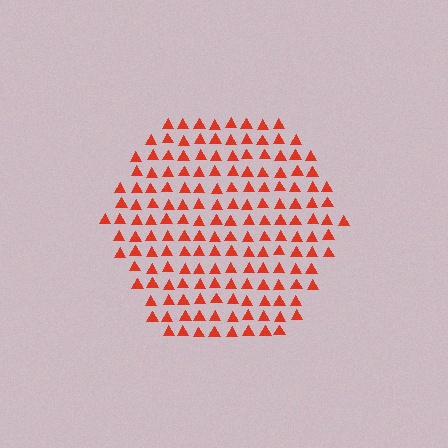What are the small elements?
The small elements are triangles.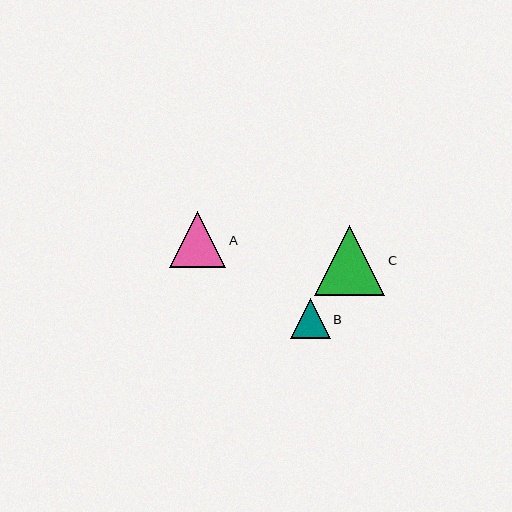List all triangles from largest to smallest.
From largest to smallest: C, A, B.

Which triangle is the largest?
Triangle C is the largest with a size of approximately 70 pixels.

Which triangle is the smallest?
Triangle B is the smallest with a size of approximately 40 pixels.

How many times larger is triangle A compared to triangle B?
Triangle A is approximately 1.4 times the size of triangle B.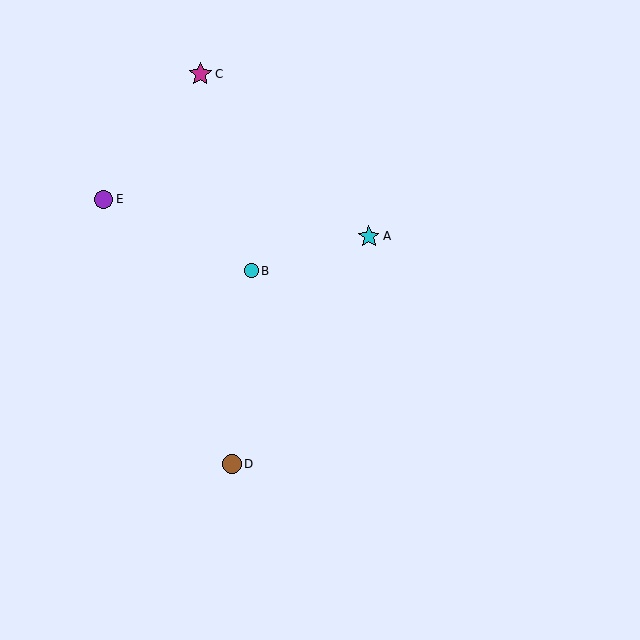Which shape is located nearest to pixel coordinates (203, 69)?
The magenta star (labeled C) at (200, 74) is nearest to that location.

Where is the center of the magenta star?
The center of the magenta star is at (200, 74).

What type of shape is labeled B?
Shape B is a cyan circle.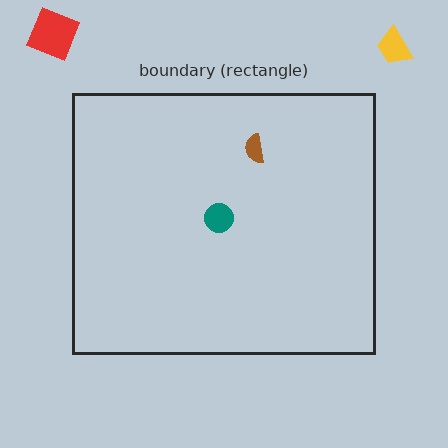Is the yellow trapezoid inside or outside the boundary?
Outside.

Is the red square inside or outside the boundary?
Outside.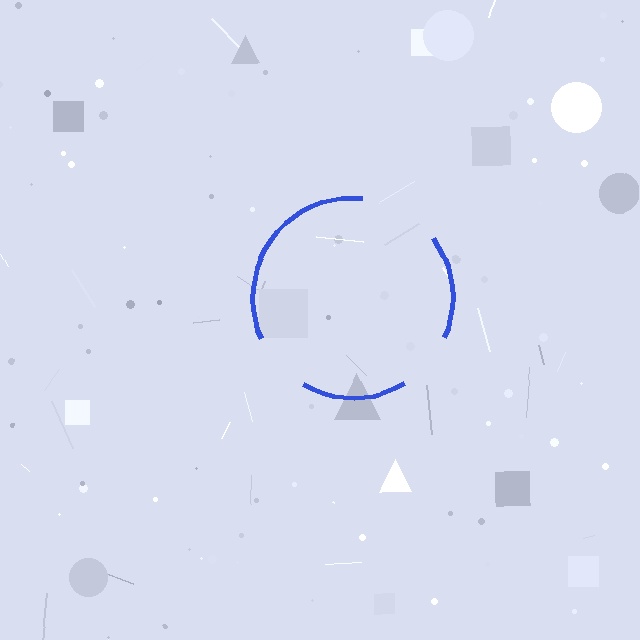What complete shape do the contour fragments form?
The contour fragments form a circle.